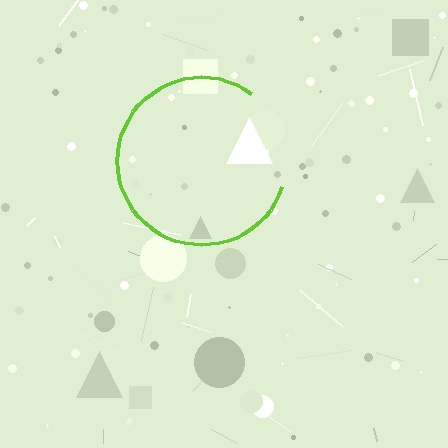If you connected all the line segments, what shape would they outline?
They would outline a circle.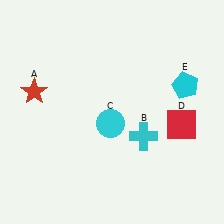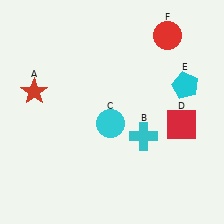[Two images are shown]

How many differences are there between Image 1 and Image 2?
There is 1 difference between the two images.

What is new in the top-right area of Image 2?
A red circle (F) was added in the top-right area of Image 2.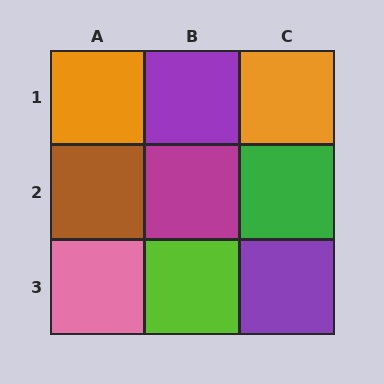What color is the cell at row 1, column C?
Orange.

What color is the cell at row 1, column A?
Orange.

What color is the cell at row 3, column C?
Purple.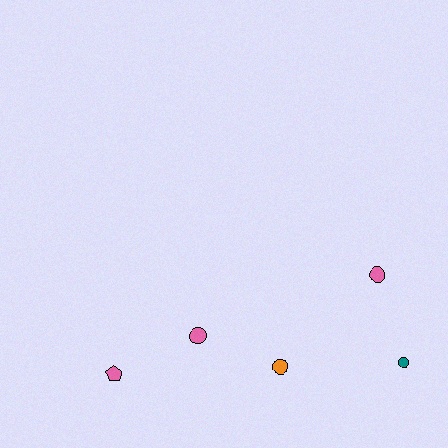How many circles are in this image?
There are 4 circles.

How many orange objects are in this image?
There is 1 orange object.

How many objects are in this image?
There are 5 objects.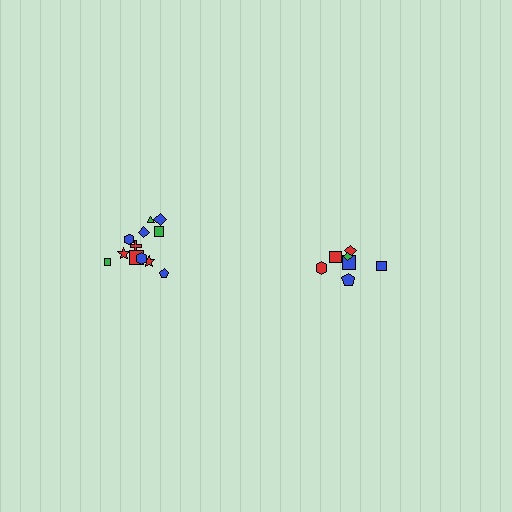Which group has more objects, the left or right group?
The left group.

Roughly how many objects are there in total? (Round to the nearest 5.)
Roughly 20 objects in total.